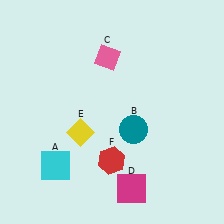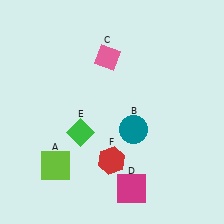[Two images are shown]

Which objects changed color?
A changed from cyan to lime. E changed from yellow to green.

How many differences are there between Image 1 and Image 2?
There are 2 differences between the two images.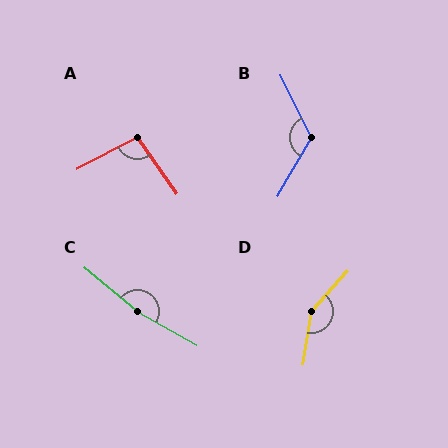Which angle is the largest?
C, at approximately 169 degrees.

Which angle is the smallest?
A, at approximately 97 degrees.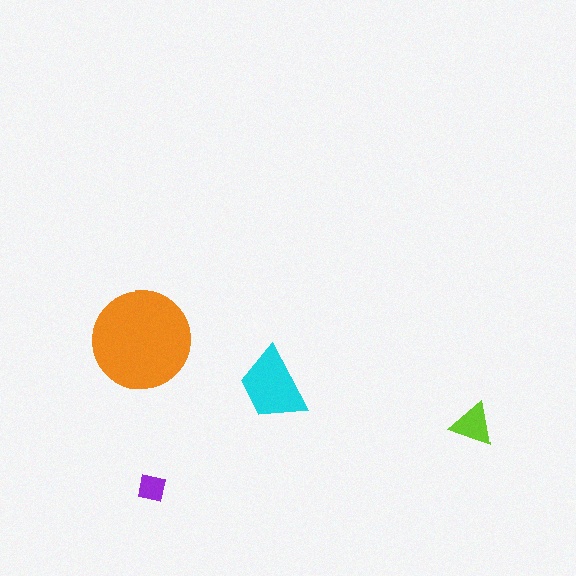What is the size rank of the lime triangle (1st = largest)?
3rd.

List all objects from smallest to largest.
The purple square, the lime triangle, the cyan trapezoid, the orange circle.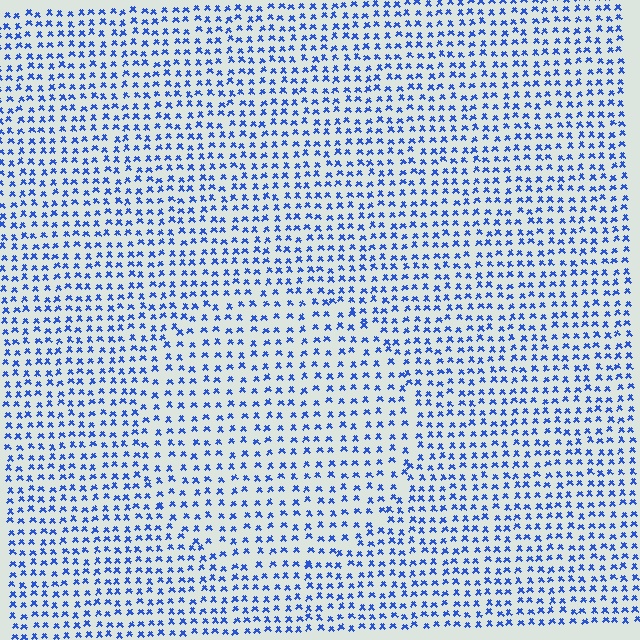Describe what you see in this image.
The image contains small blue elements arranged at two different densities. A circle-shaped region is visible where the elements are less densely packed than the surrounding area.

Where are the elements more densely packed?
The elements are more densely packed outside the circle boundary.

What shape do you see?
I see a circle.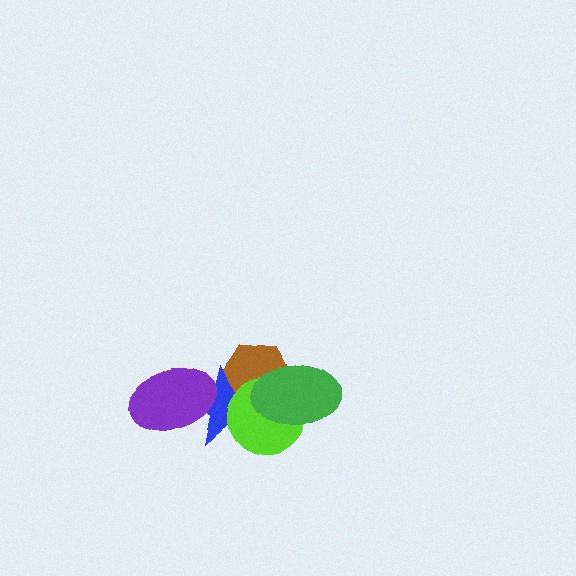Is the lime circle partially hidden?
Yes, it is partially covered by another shape.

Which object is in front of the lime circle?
The green ellipse is in front of the lime circle.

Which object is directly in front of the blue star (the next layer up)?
The purple ellipse is directly in front of the blue star.